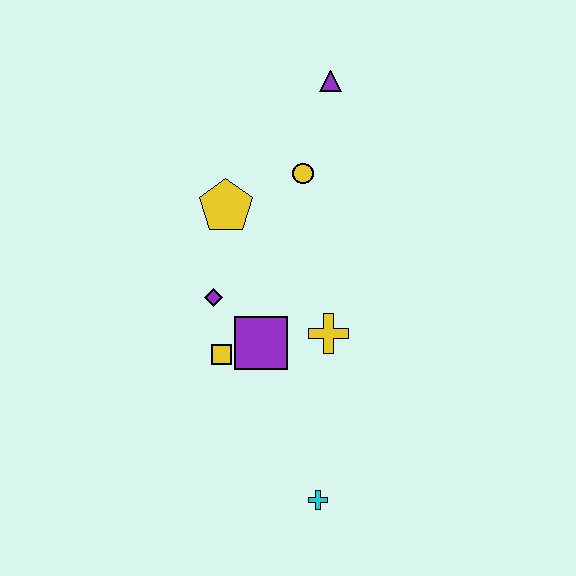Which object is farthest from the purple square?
The purple triangle is farthest from the purple square.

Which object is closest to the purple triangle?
The yellow circle is closest to the purple triangle.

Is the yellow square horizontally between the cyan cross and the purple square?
No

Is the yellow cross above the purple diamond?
No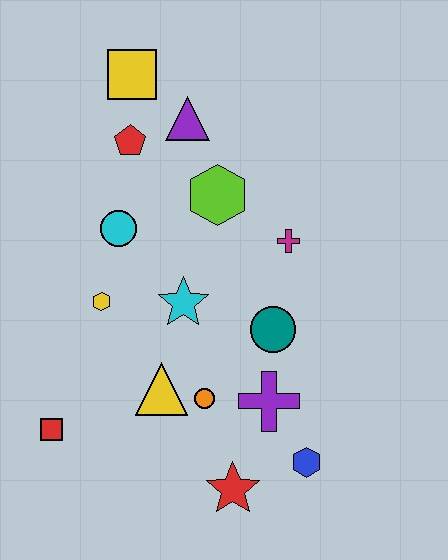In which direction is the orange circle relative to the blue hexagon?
The orange circle is to the left of the blue hexagon.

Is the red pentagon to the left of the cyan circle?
No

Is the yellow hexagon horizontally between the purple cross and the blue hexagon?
No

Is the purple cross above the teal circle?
No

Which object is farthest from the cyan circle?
The blue hexagon is farthest from the cyan circle.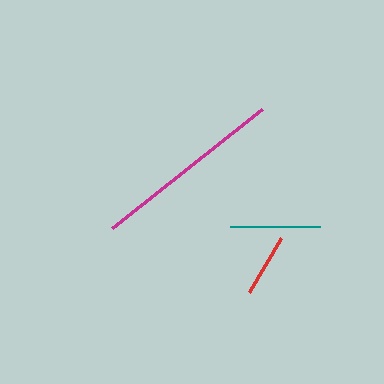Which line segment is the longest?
The magenta line is the longest at approximately 192 pixels.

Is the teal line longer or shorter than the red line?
The teal line is longer than the red line.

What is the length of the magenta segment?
The magenta segment is approximately 192 pixels long.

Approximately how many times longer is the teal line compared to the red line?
The teal line is approximately 1.4 times the length of the red line.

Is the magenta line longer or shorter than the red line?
The magenta line is longer than the red line.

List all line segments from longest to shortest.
From longest to shortest: magenta, teal, red.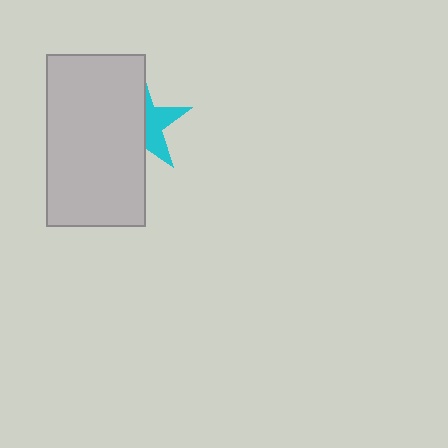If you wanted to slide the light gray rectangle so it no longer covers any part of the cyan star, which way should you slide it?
Slide it left — that is the most direct way to separate the two shapes.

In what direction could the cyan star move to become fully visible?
The cyan star could move right. That would shift it out from behind the light gray rectangle entirely.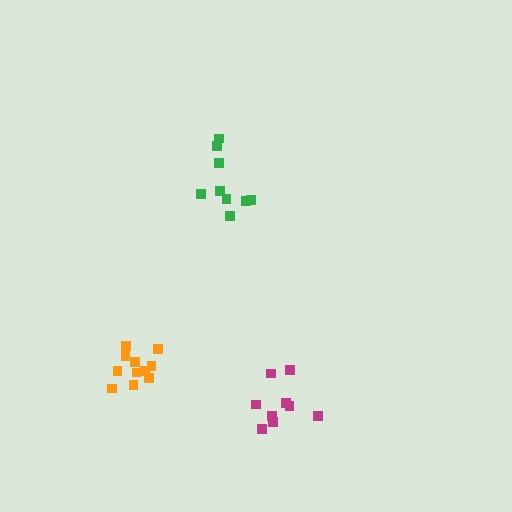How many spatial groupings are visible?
There are 3 spatial groupings.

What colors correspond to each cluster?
The clusters are colored: green, orange, magenta.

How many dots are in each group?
Group 1: 9 dots, Group 2: 11 dots, Group 3: 9 dots (29 total).